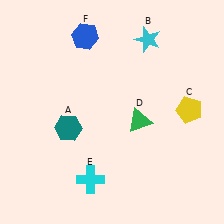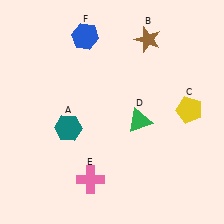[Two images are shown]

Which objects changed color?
B changed from cyan to brown. E changed from cyan to pink.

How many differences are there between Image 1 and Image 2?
There are 2 differences between the two images.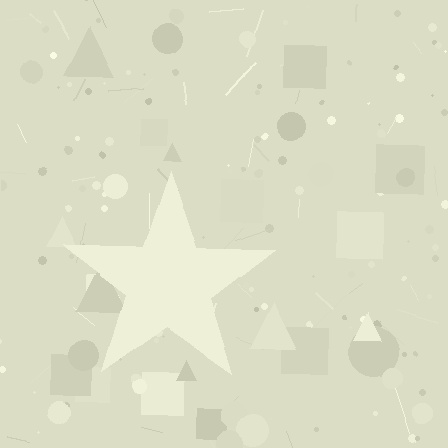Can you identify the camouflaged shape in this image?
The camouflaged shape is a star.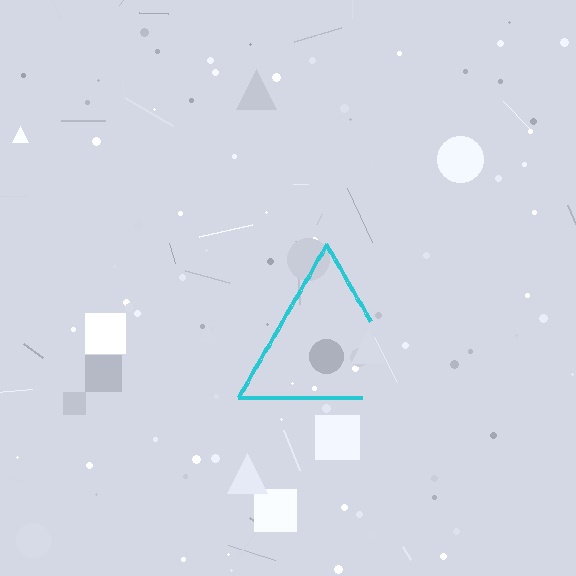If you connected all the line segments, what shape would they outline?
They would outline a triangle.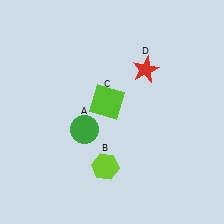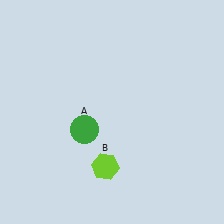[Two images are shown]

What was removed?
The lime square (C), the red star (D) were removed in Image 2.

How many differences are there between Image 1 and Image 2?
There are 2 differences between the two images.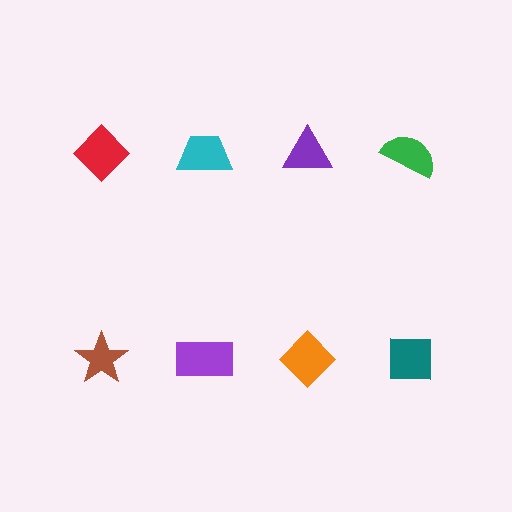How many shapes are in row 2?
4 shapes.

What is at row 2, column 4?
A teal square.